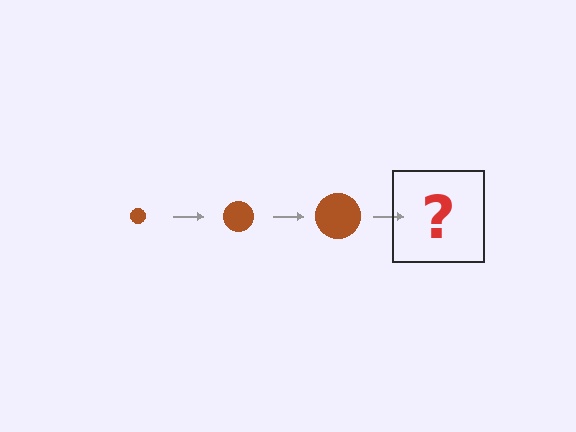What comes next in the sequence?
The next element should be a brown circle, larger than the previous one.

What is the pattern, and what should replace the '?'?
The pattern is that the circle gets progressively larger each step. The '?' should be a brown circle, larger than the previous one.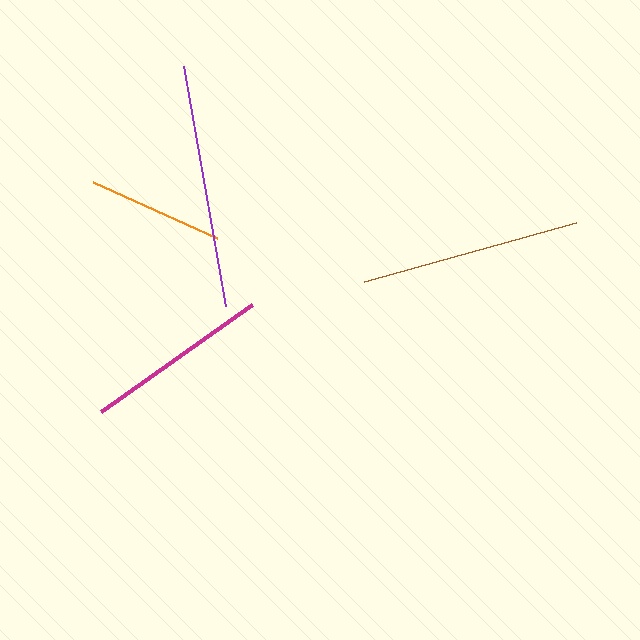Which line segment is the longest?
The purple line is the longest at approximately 244 pixels.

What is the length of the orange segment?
The orange segment is approximately 135 pixels long.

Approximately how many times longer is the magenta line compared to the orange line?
The magenta line is approximately 1.4 times the length of the orange line.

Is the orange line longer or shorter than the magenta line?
The magenta line is longer than the orange line.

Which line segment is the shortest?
The orange line is the shortest at approximately 135 pixels.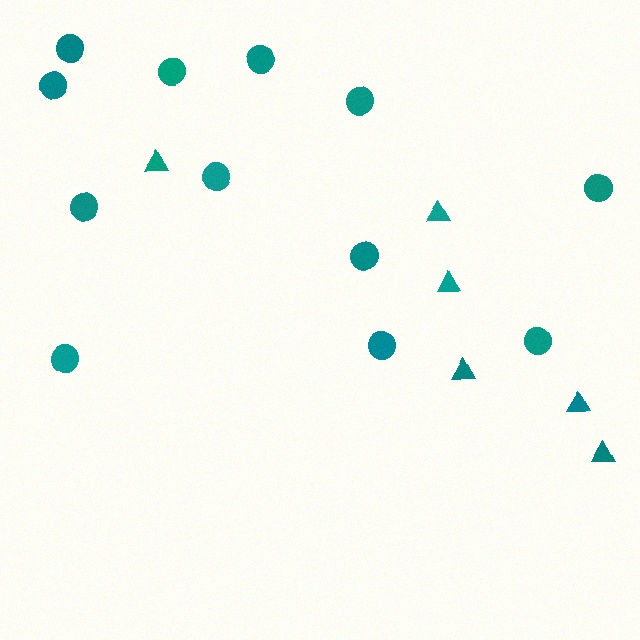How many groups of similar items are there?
There are 2 groups: one group of circles (12) and one group of triangles (6).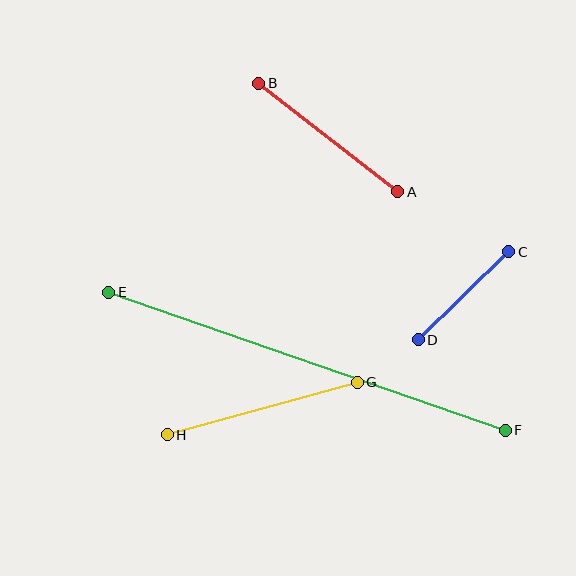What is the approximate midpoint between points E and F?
The midpoint is at approximately (307, 361) pixels.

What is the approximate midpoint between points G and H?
The midpoint is at approximately (262, 408) pixels.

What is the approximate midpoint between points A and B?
The midpoint is at approximately (328, 137) pixels.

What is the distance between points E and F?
The distance is approximately 420 pixels.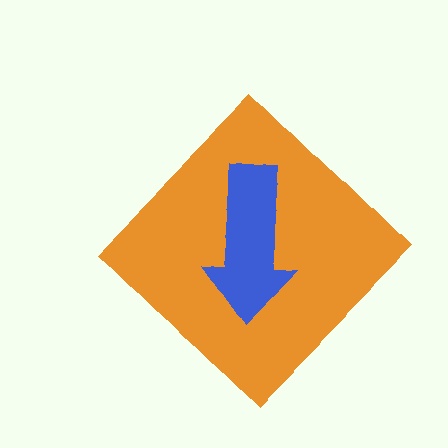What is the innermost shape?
The blue arrow.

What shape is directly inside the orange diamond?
The blue arrow.